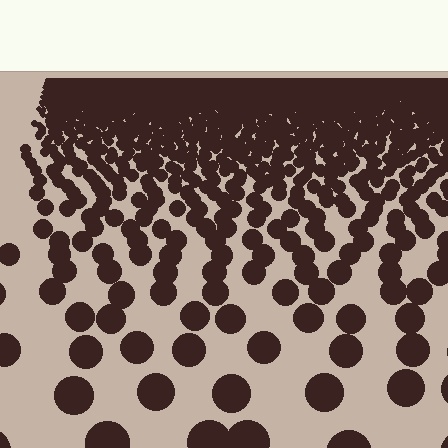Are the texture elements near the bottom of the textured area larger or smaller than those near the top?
Larger. Near the bottom, elements are closer to the viewer and appear at a bigger on-screen size.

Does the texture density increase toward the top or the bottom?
Density increases toward the top.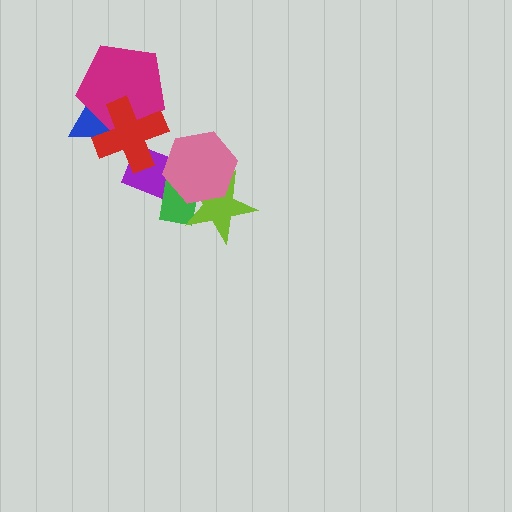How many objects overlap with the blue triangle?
2 objects overlap with the blue triangle.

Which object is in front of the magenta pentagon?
The red cross is in front of the magenta pentagon.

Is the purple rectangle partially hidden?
Yes, it is partially covered by another shape.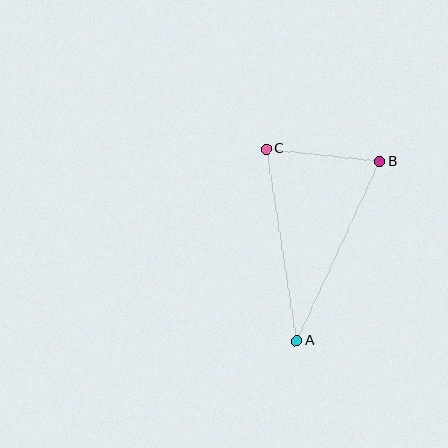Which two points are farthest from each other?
Points A and B are farthest from each other.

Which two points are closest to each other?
Points B and C are closest to each other.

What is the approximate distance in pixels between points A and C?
The distance between A and C is approximately 194 pixels.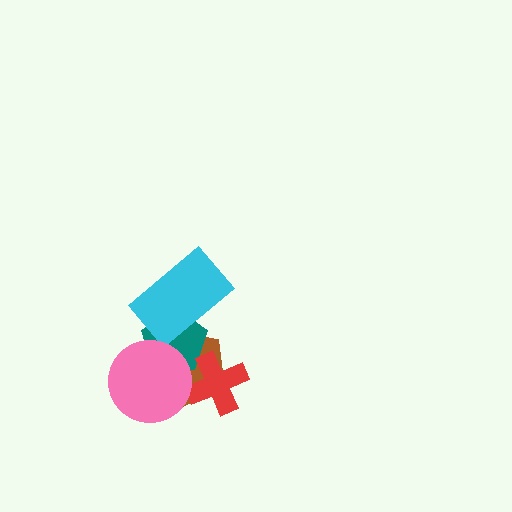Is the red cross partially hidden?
No, no other shape covers it.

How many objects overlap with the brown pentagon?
4 objects overlap with the brown pentagon.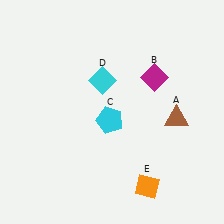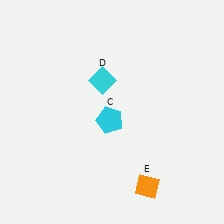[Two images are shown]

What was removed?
The brown triangle (A), the magenta diamond (B) were removed in Image 2.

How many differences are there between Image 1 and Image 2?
There are 2 differences between the two images.